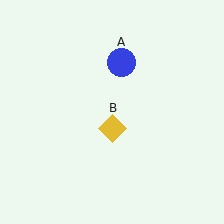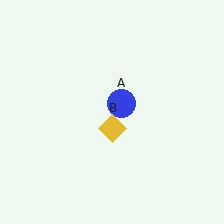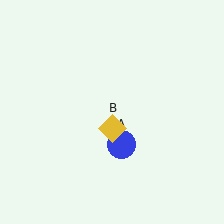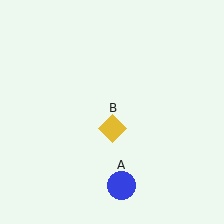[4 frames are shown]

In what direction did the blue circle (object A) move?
The blue circle (object A) moved down.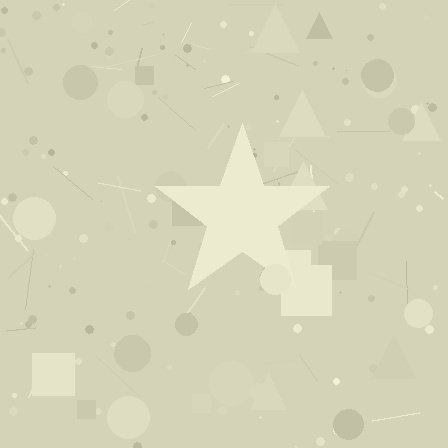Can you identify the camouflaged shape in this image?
The camouflaged shape is a star.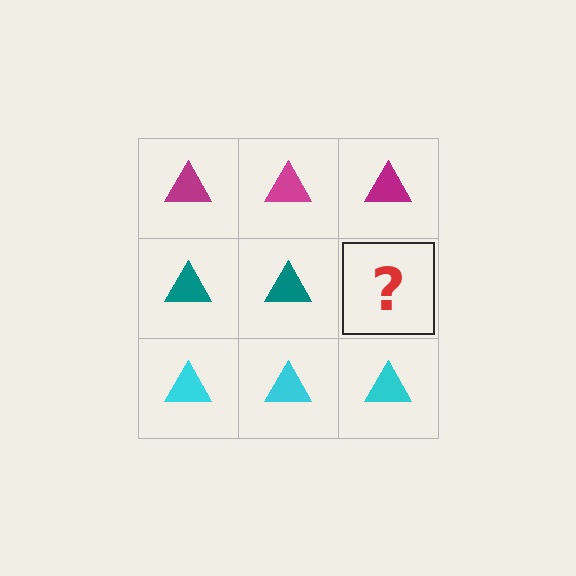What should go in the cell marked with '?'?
The missing cell should contain a teal triangle.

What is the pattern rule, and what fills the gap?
The rule is that each row has a consistent color. The gap should be filled with a teal triangle.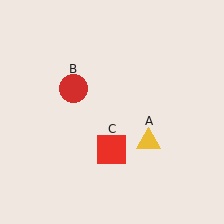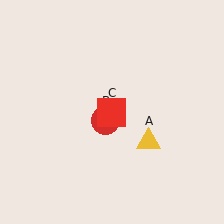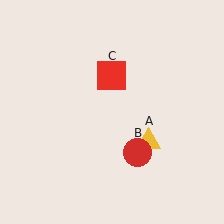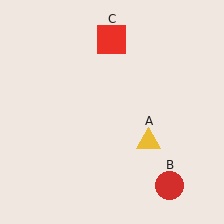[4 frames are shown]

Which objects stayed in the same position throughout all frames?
Yellow triangle (object A) remained stationary.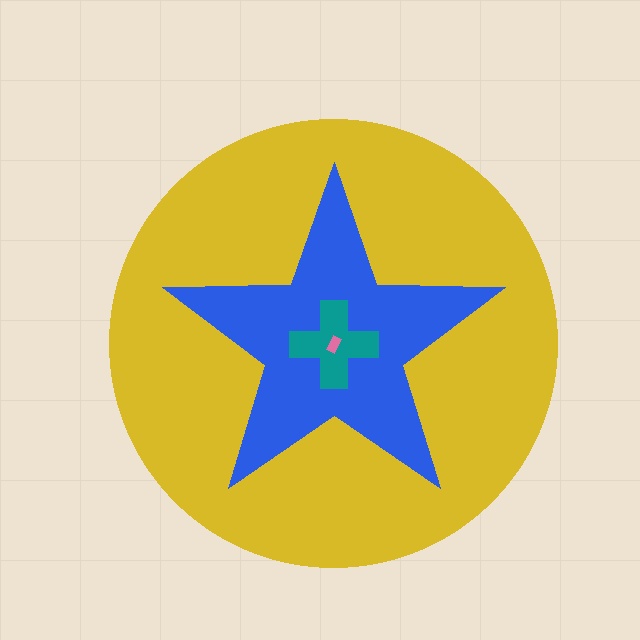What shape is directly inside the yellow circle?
The blue star.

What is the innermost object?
The pink rectangle.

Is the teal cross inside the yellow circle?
Yes.